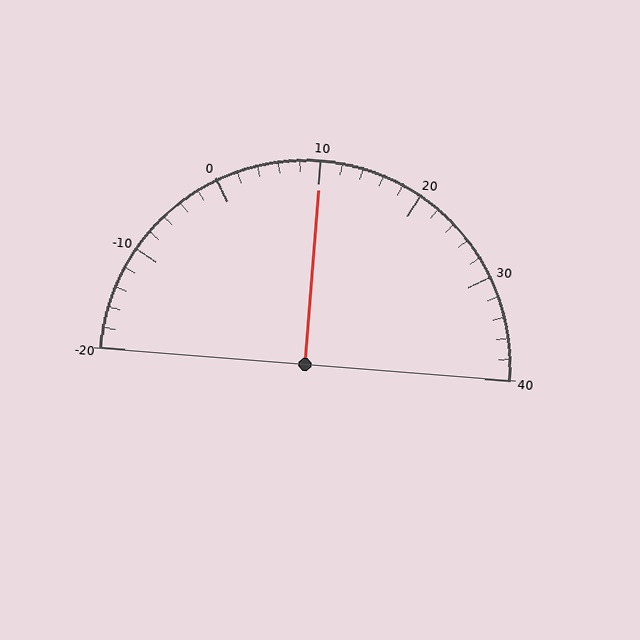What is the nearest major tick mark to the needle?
The nearest major tick mark is 10.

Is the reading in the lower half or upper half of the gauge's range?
The reading is in the upper half of the range (-20 to 40).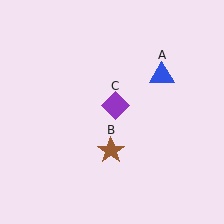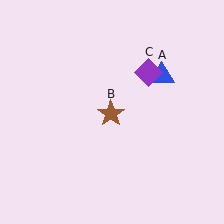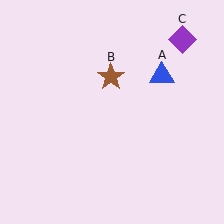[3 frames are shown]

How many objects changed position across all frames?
2 objects changed position: brown star (object B), purple diamond (object C).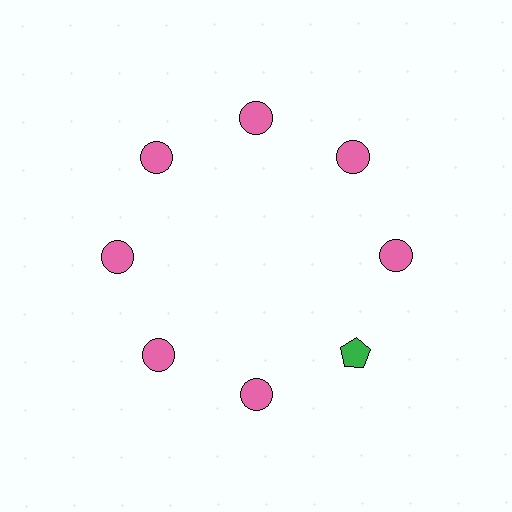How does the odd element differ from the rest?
It differs in both color (green instead of pink) and shape (pentagon instead of circle).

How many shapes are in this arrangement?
There are 8 shapes arranged in a ring pattern.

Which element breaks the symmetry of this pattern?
The green pentagon at roughly the 4 o'clock position breaks the symmetry. All other shapes are pink circles.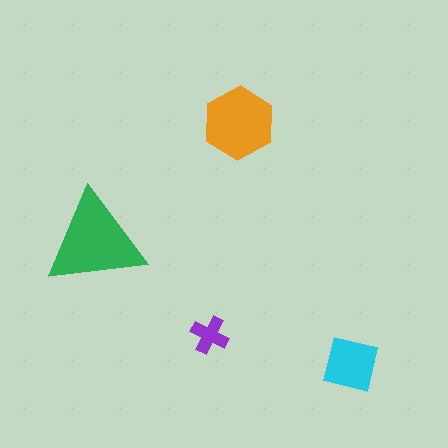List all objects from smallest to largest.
The purple cross, the cyan square, the orange hexagon, the green triangle.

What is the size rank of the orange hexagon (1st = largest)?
2nd.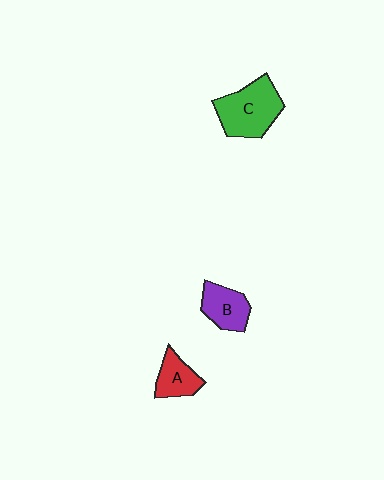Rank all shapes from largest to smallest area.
From largest to smallest: C (green), B (purple), A (red).